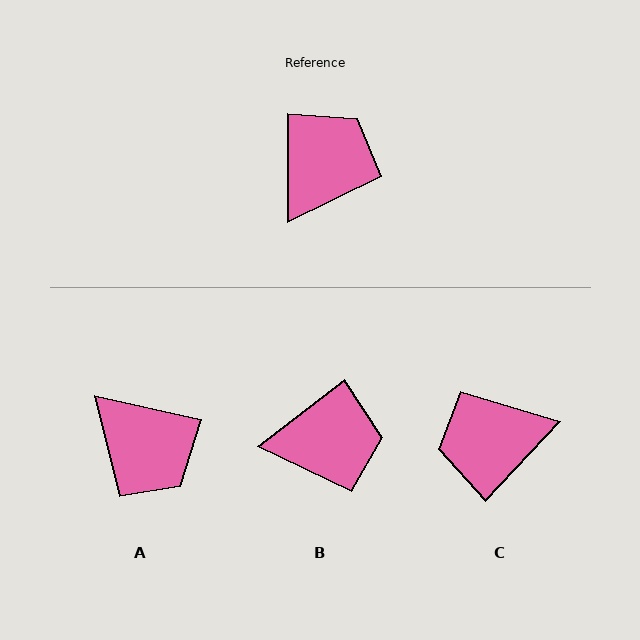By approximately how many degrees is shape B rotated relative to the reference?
Approximately 52 degrees clockwise.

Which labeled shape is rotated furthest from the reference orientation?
C, about 137 degrees away.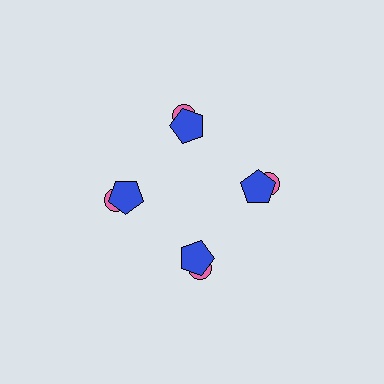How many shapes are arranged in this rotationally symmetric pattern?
There are 8 shapes, arranged in 4 groups of 2.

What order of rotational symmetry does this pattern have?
This pattern has 4-fold rotational symmetry.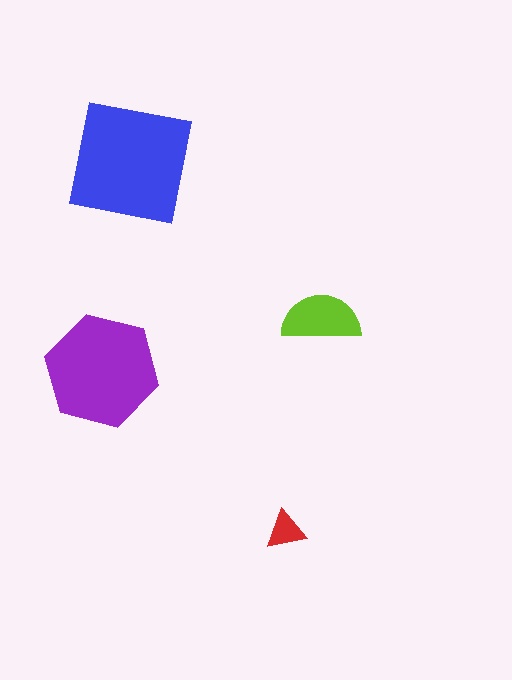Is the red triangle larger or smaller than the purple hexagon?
Smaller.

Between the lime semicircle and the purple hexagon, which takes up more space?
The purple hexagon.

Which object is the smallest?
The red triangle.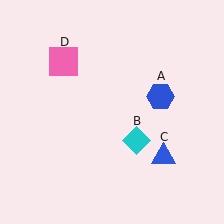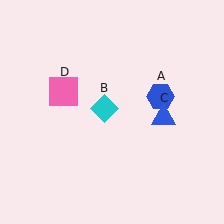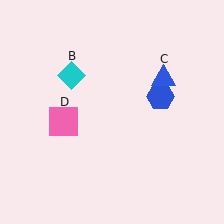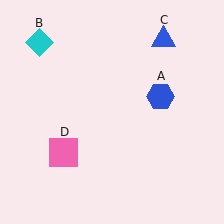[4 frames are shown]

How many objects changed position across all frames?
3 objects changed position: cyan diamond (object B), blue triangle (object C), pink square (object D).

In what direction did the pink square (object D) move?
The pink square (object D) moved down.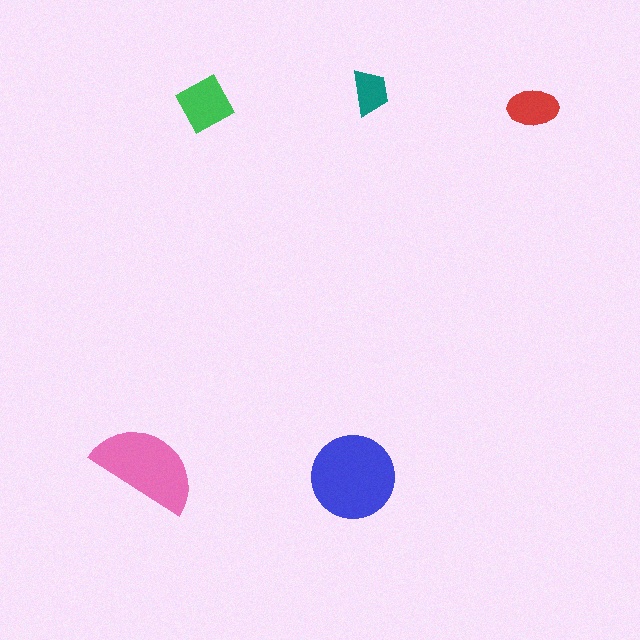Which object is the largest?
The blue circle.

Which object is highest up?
The teal trapezoid is topmost.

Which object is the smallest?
The teal trapezoid.